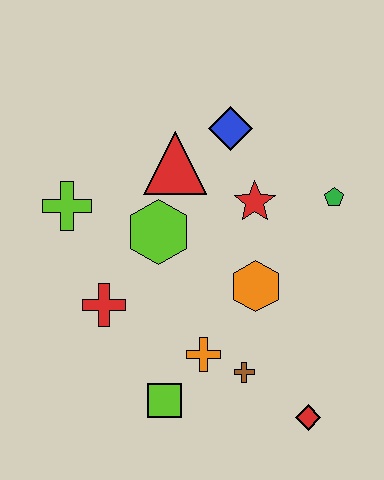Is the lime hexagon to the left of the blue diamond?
Yes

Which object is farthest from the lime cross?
The red diamond is farthest from the lime cross.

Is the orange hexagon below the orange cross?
No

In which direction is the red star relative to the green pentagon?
The red star is to the left of the green pentagon.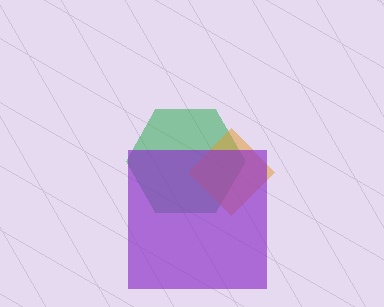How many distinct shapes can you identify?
There are 3 distinct shapes: a green hexagon, an orange diamond, a purple square.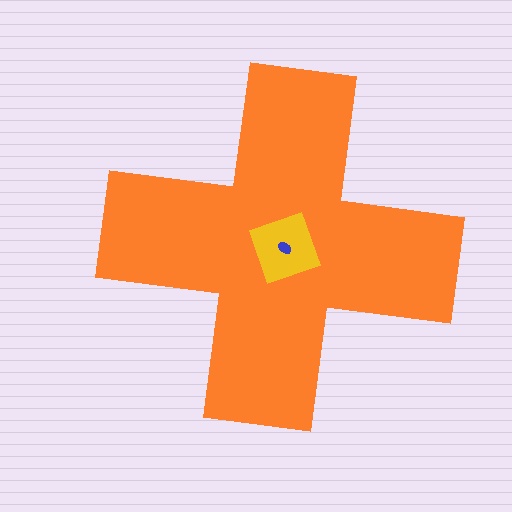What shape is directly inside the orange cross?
The yellow square.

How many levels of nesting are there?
3.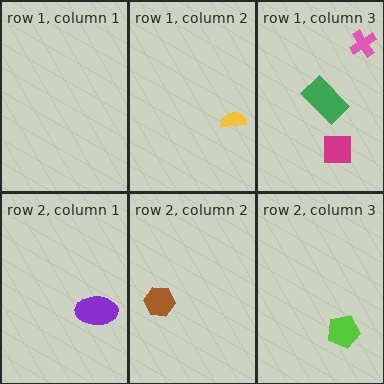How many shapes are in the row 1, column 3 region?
3.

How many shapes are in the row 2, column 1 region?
1.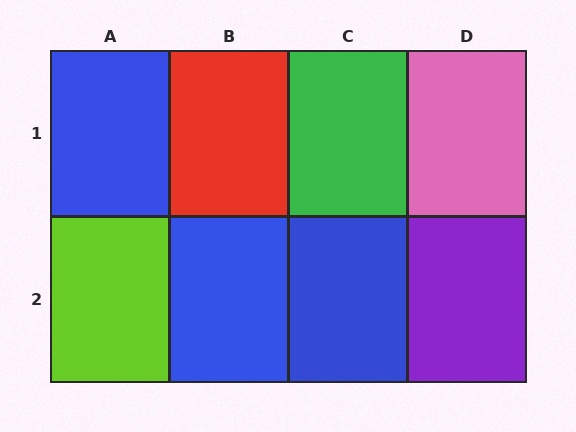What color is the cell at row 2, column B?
Blue.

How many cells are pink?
1 cell is pink.